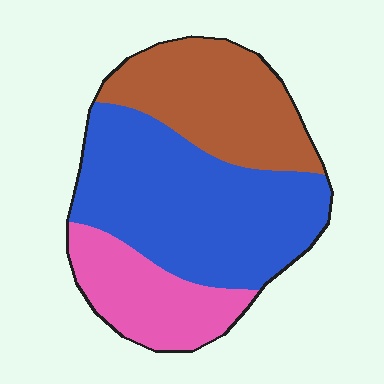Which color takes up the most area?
Blue, at roughly 50%.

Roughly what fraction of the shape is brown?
Brown covers 30% of the shape.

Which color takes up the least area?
Pink, at roughly 20%.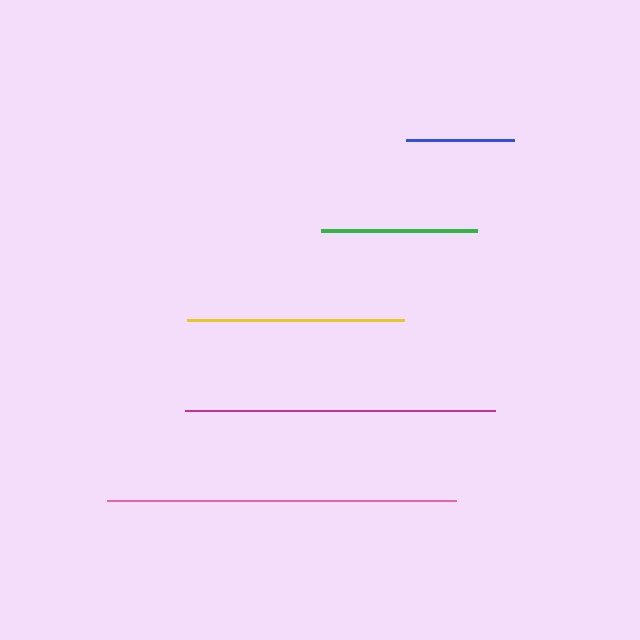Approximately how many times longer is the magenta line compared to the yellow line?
The magenta line is approximately 1.4 times the length of the yellow line.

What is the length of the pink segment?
The pink segment is approximately 349 pixels long.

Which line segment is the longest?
The pink line is the longest at approximately 349 pixels.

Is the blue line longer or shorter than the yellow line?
The yellow line is longer than the blue line.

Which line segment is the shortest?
The blue line is the shortest at approximately 109 pixels.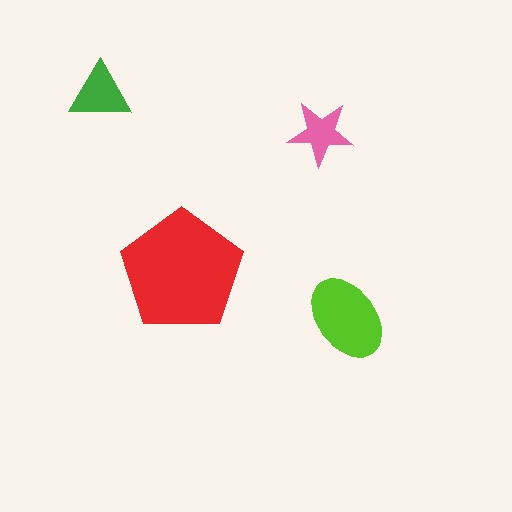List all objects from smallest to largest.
The pink star, the green triangle, the lime ellipse, the red pentagon.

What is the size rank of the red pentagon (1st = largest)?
1st.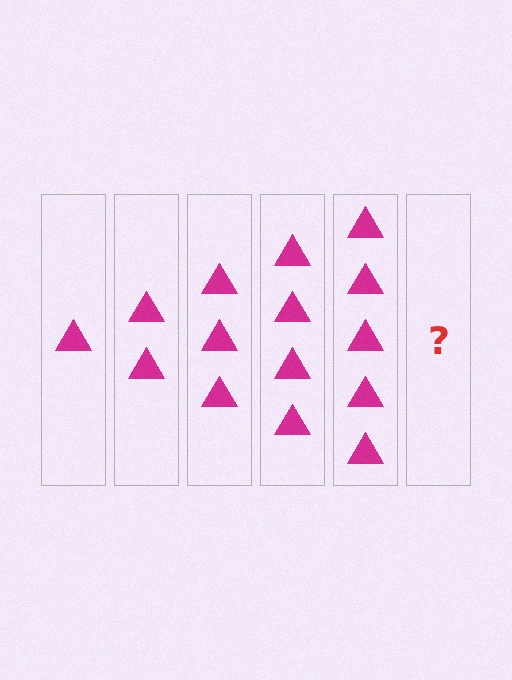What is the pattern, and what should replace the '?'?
The pattern is that each step adds one more triangle. The '?' should be 6 triangles.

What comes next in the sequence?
The next element should be 6 triangles.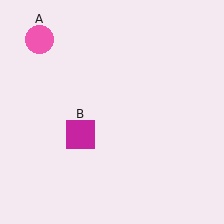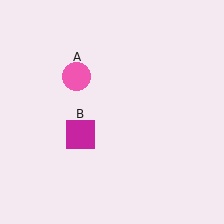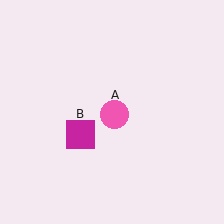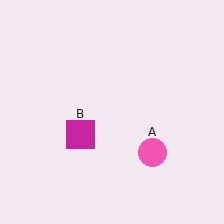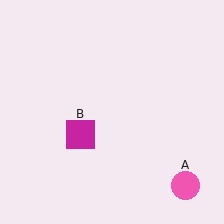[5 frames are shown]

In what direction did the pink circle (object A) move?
The pink circle (object A) moved down and to the right.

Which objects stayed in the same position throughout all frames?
Magenta square (object B) remained stationary.